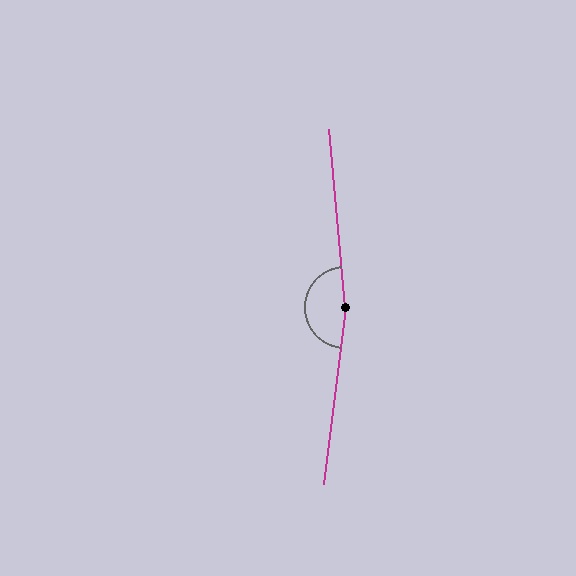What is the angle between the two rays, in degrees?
Approximately 168 degrees.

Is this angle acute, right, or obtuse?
It is obtuse.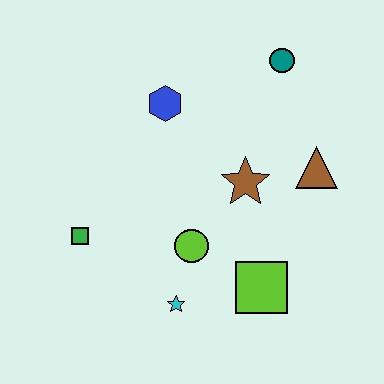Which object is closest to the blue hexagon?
The brown star is closest to the blue hexagon.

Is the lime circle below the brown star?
Yes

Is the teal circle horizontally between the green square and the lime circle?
No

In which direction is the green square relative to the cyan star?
The green square is to the left of the cyan star.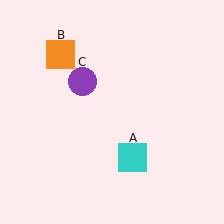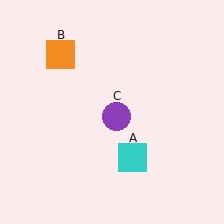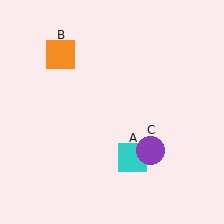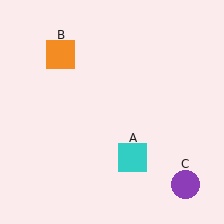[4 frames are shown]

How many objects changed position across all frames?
1 object changed position: purple circle (object C).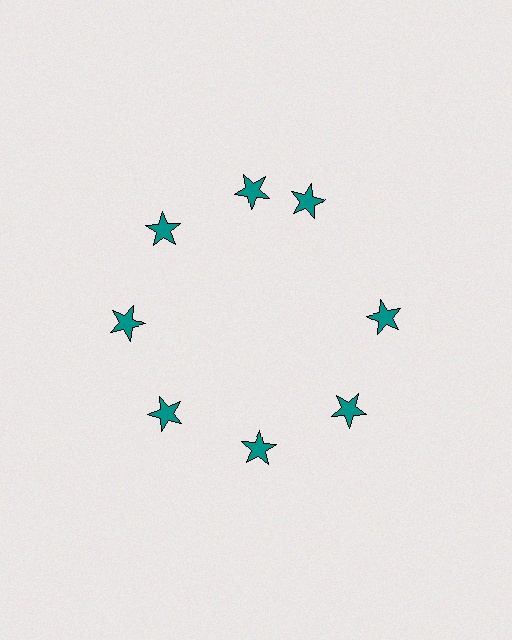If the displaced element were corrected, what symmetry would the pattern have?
It would have 8-fold rotational symmetry — the pattern would map onto itself every 45 degrees.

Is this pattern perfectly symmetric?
No. The 8 teal stars are arranged in a ring, but one element near the 2 o'clock position is rotated out of alignment along the ring, breaking the 8-fold rotational symmetry.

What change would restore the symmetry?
The symmetry would be restored by rotating it back into even spacing with its neighbors so that all 8 stars sit at equal angles and equal distance from the center.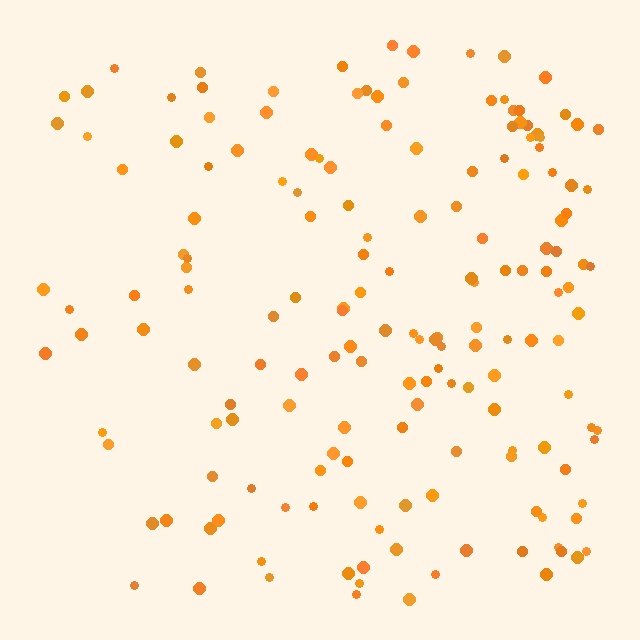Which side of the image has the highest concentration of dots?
The right.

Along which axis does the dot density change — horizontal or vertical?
Horizontal.